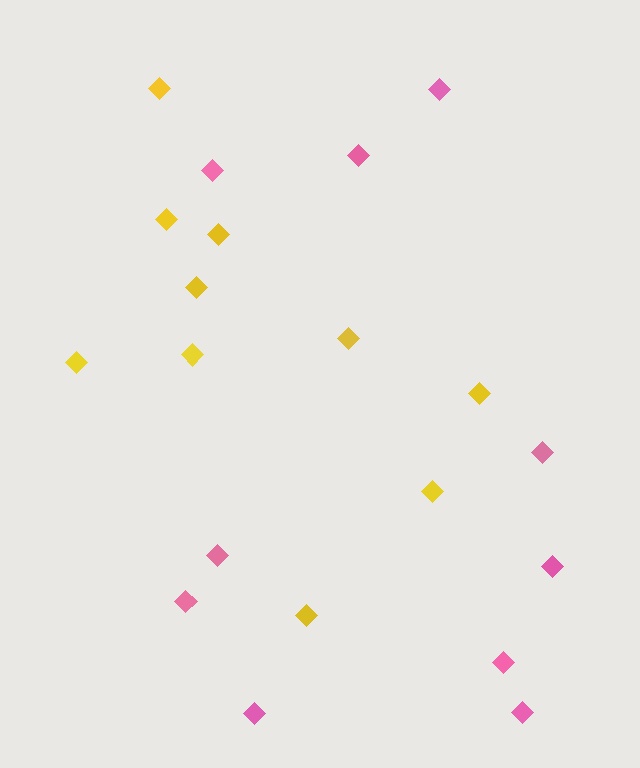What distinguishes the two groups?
There are 2 groups: one group of yellow diamonds (10) and one group of pink diamonds (10).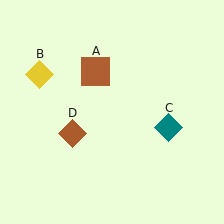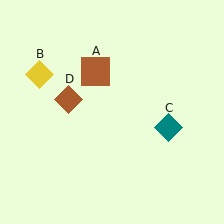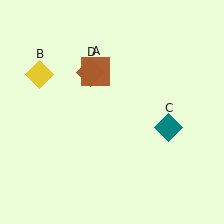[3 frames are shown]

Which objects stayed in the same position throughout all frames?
Brown square (object A) and yellow diamond (object B) and teal diamond (object C) remained stationary.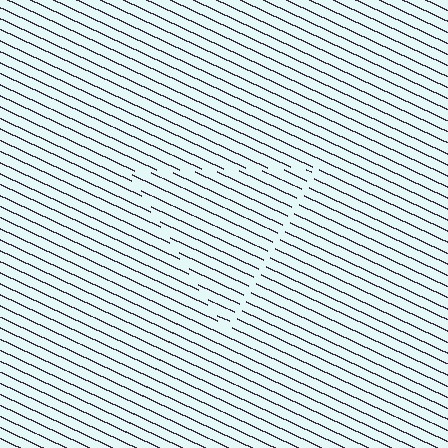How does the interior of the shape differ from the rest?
The interior of the shape contains the same grating, shifted by half a period — the contour is defined by the phase discontinuity where line-ends from the inner and outer gratings abut.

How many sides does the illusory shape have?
3 sides — the line-ends trace a triangle.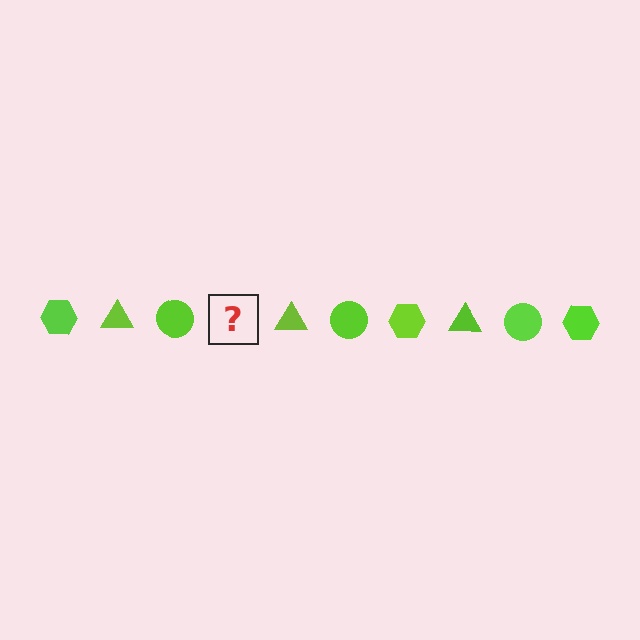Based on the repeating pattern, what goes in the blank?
The blank should be a lime hexagon.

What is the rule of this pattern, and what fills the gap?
The rule is that the pattern cycles through hexagon, triangle, circle shapes in lime. The gap should be filled with a lime hexagon.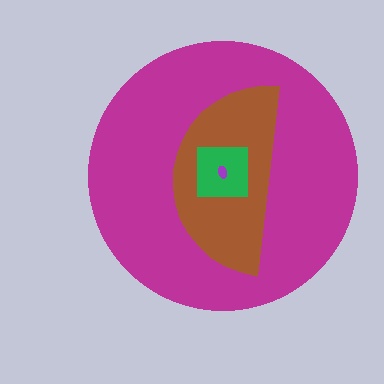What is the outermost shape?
The magenta circle.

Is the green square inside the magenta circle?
Yes.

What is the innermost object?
The purple ellipse.